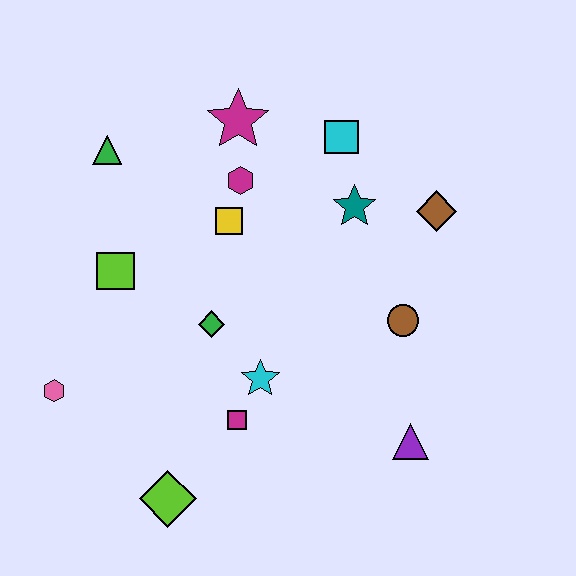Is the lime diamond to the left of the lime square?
No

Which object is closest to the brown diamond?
The teal star is closest to the brown diamond.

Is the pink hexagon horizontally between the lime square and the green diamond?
No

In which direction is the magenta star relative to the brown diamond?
The magenta star is to the left of the brown diamond.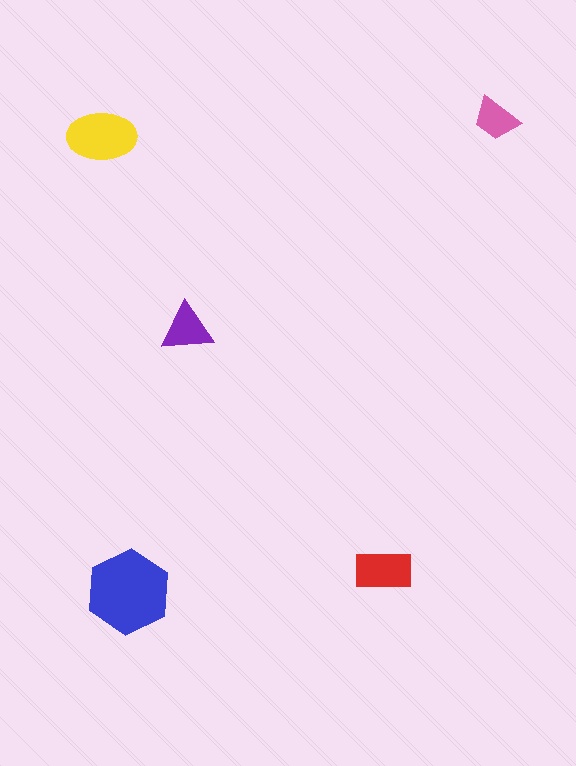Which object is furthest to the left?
The yellow ellipse is leftmost.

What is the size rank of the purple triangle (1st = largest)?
4th.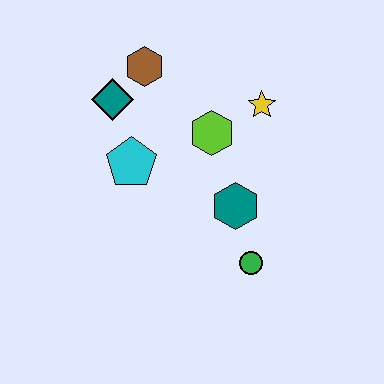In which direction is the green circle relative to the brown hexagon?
The green circle is below the brown hexagon.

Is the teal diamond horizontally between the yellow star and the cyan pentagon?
No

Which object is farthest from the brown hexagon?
The green circle is farthest from the brown hexagon.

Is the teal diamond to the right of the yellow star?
No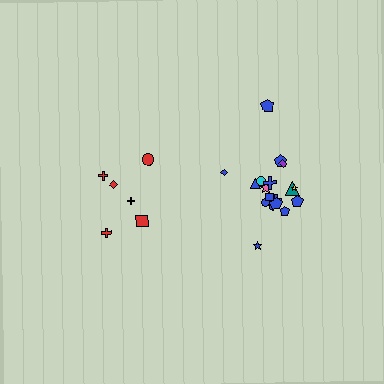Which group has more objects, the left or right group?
The right group.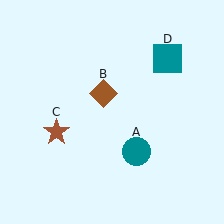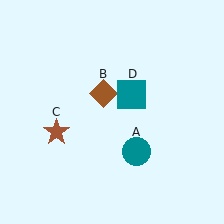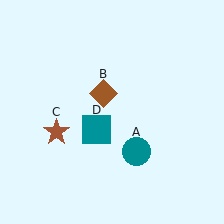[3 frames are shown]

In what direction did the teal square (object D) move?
The teal square (object D) moved down and to the left.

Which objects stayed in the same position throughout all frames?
Teal circle (object A) and brown diamond (object B) and brown star (object C) remained stationary.